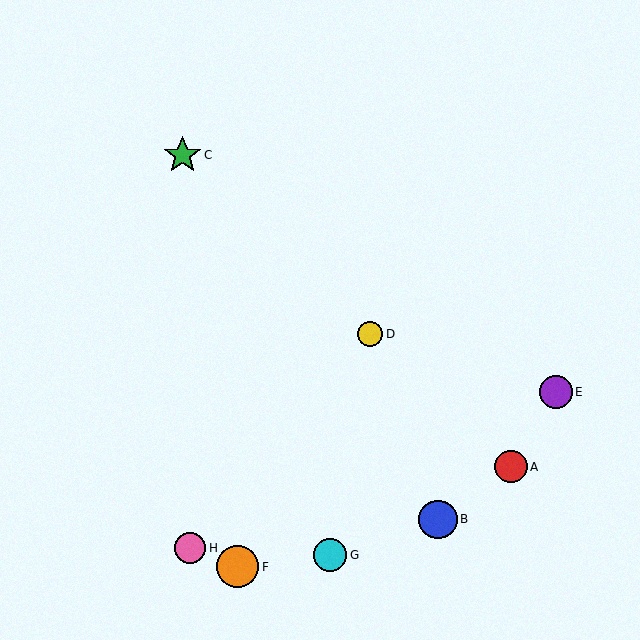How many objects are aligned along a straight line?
3 objects (A, C, D) are aligned along a straight line.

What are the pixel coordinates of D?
Object D is at (370, 334).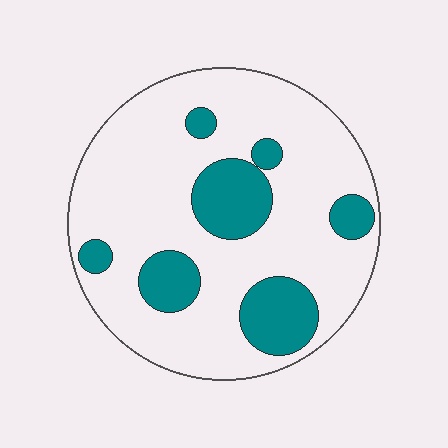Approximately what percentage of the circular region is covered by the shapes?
Approximately 25%.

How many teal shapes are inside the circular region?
7.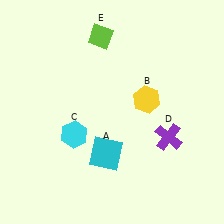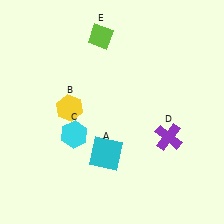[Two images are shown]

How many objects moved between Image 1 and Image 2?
1 object moved between the two images.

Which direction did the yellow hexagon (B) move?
The yellow hexagon (B) moved left.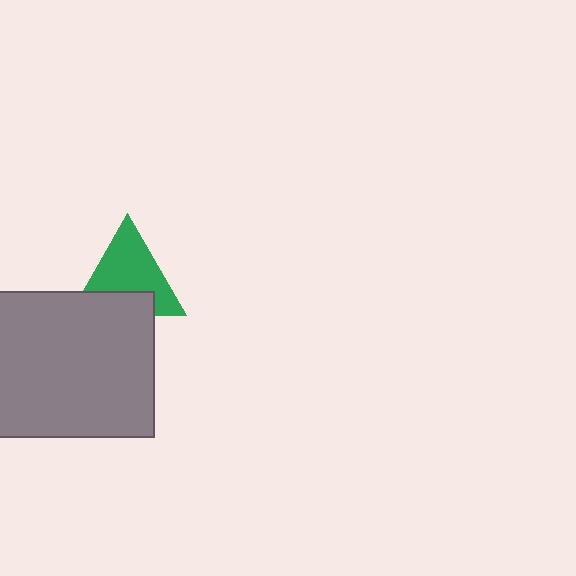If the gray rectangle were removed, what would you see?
You would see the complete green triangle.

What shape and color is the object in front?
The object in front is a gray rectangle.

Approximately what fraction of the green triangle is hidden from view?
Roughly 32% of the green triangle is hidden behind the gray rectangle.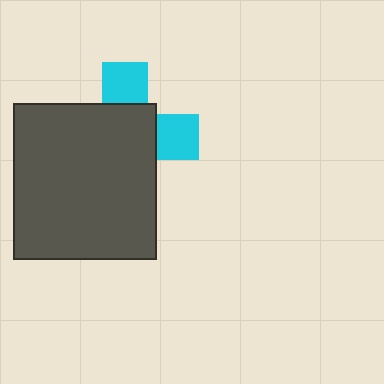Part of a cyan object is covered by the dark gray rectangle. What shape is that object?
It is a cross.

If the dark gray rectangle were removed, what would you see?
You would see the complete cyan cross.